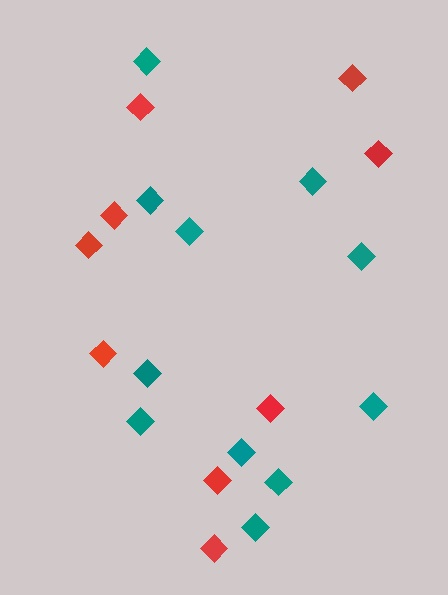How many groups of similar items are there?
There are 2 groups: one group of teal diamonds (11) and one group of red diamonds (9).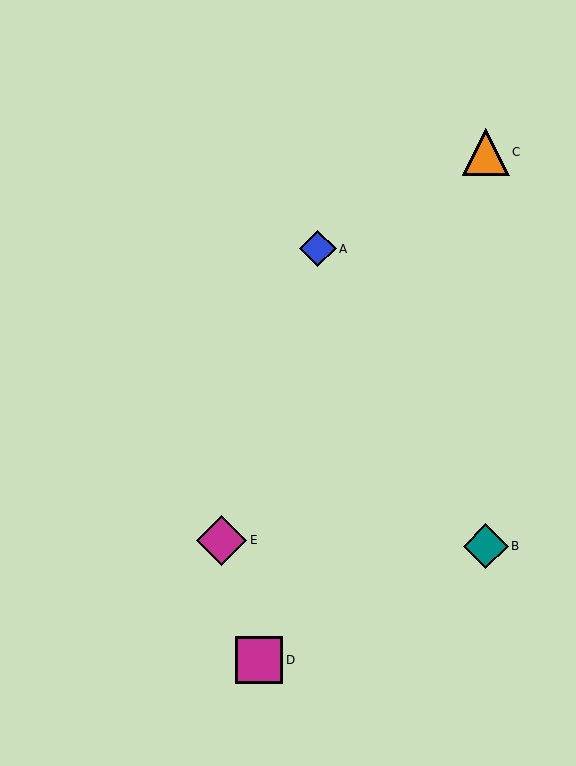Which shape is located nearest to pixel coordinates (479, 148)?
The orange triangle (labeled C) at (486, 152) is nearest to that location.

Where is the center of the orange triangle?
The center of the orange triangle is at (486, 152).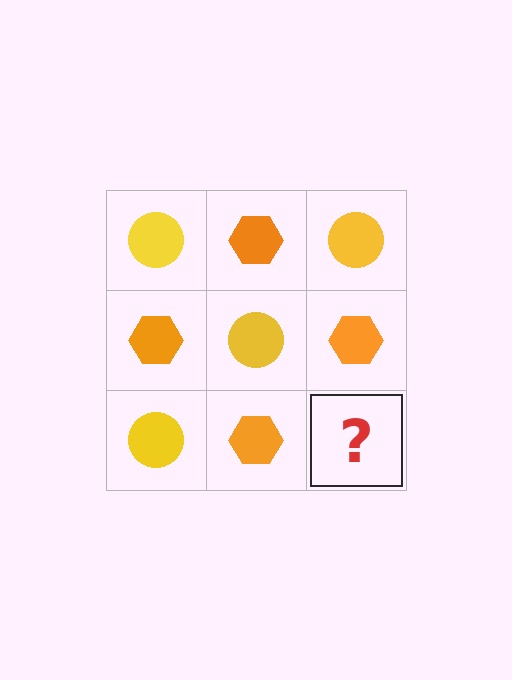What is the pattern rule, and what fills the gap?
The rule is that it alternates yellow circle and orange hexagon in a checkerboard pattern. The gap should be filled with a yellow circle.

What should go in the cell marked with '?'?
The missing cell should contain a yellow circle.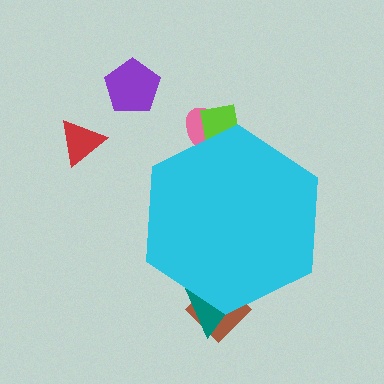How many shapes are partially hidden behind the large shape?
4 shapes are partially hidden.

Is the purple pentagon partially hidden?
No, the purple pentagon is fully visible.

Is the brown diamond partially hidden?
Yes, the brown diamond is partially hidden behind the cyan hexagon.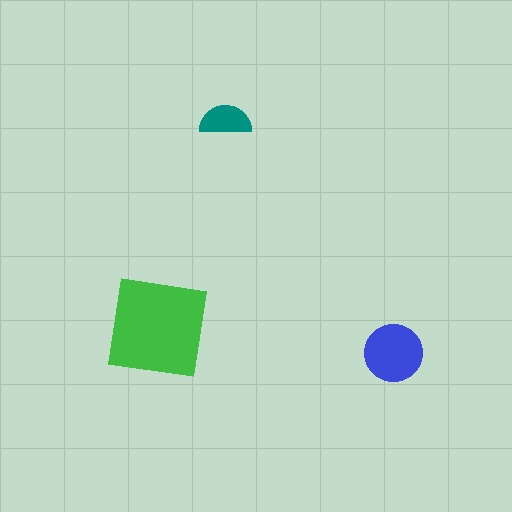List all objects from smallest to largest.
The teal semicircle, the blue circle, the green square.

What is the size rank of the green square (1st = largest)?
1st.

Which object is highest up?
The teal semicircle is topmost.